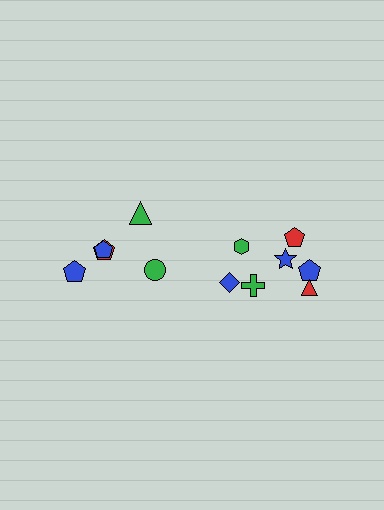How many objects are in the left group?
There are 5 objects.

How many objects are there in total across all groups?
There are 12 objects.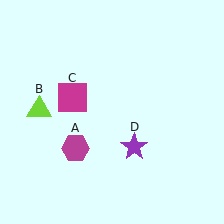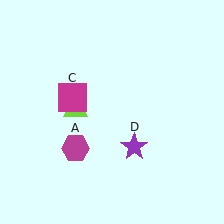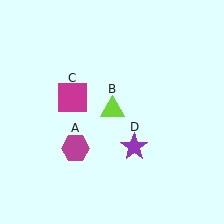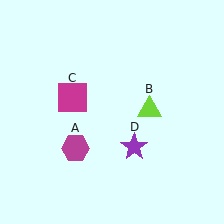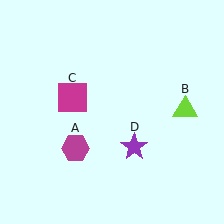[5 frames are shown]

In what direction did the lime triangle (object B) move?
The lime triangle (object B) moved right.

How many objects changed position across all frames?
1 object changed position: lime triangle (object B).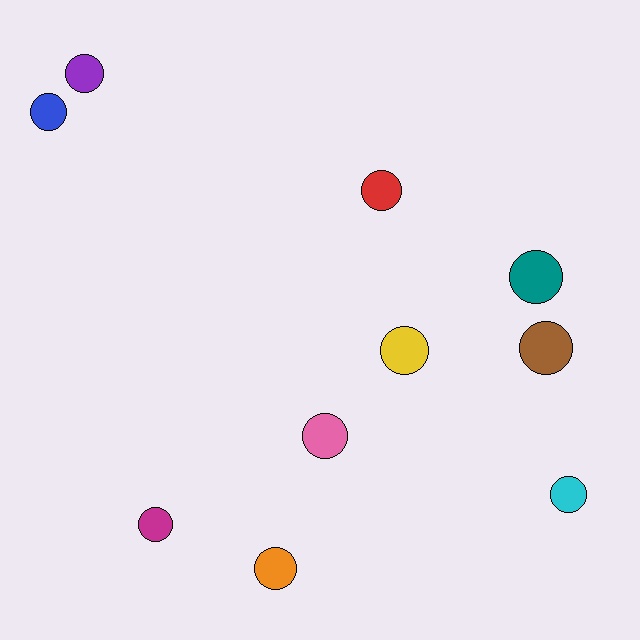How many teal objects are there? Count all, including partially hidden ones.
There is 1 teal object.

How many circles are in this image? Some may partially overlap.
There are 10 circles.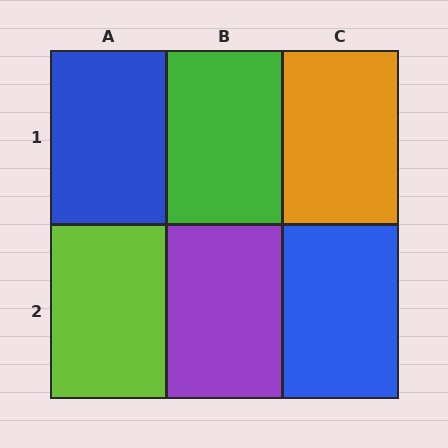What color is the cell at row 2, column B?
Purple.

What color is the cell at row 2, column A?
Lime.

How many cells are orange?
1 cell is orange.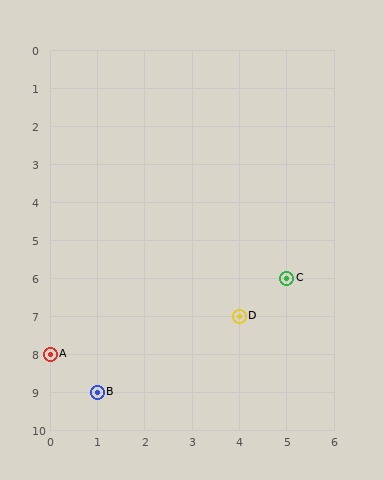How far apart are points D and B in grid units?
Points D and B are 3 columns and 2 rows apart (about 3.6 grid units diagonally).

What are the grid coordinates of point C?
Point C is at grid coordinates (5, 6).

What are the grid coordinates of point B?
Point B is at grid coordinates (1, 9).